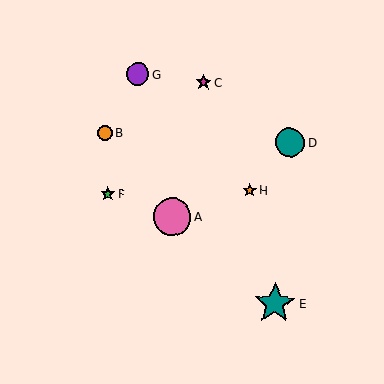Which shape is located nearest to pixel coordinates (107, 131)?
The orange circle (labeled B) at (105, 133) is nearest to that location.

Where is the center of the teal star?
The center of the teal star is at (275, 304).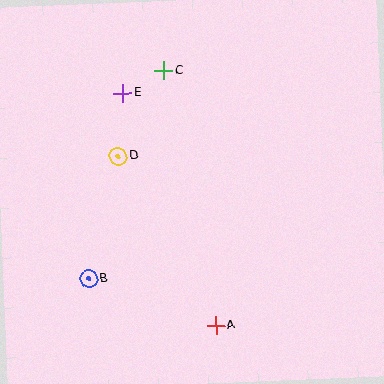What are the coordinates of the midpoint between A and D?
The midpoint between A and D is at (167, 241).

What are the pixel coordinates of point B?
Point B is at (89, 278).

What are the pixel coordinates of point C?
Point C is at (164, 71).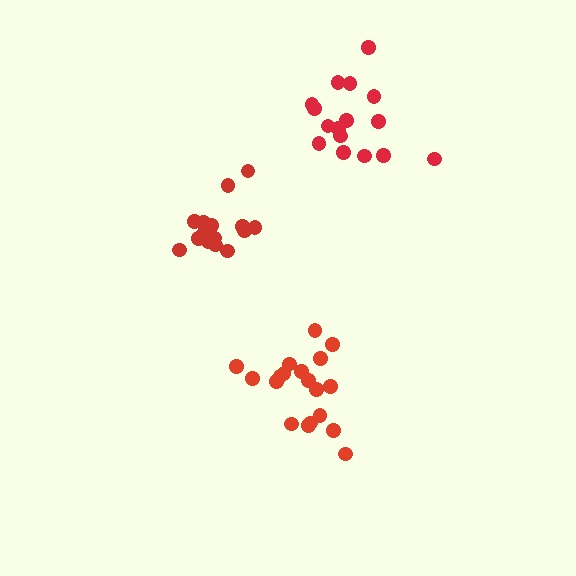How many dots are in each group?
Group 1: 19 dots, Group 2: 16 dots, Group 3: 16 dots (51 total).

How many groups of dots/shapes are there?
There are 3 groups.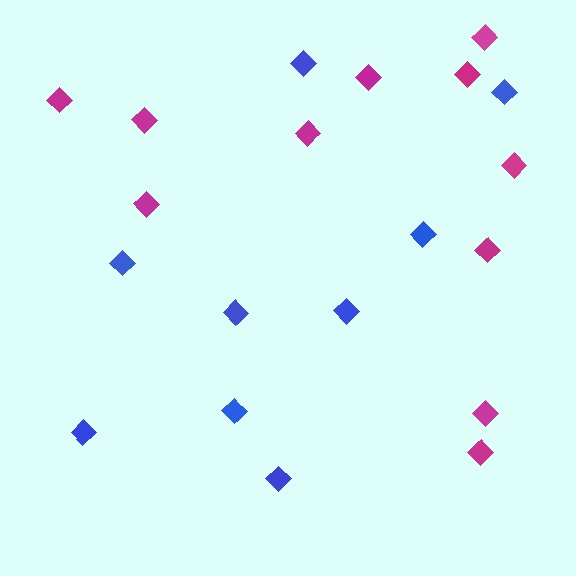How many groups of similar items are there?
There are 2 groups: one group of blue diamonds (9) and one group of magenta diamonds (11).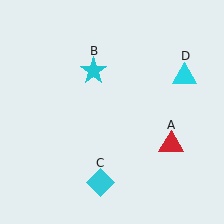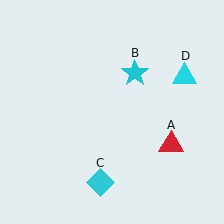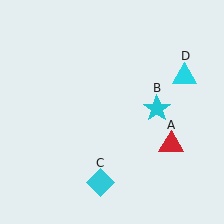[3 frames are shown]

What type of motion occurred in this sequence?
The cyan star (object B) rotated clockwise around the center of the scene.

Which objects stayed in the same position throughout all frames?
Red triangle (object A) and cyan diamond (object C) and cyan triangle (object D) remained stationary.